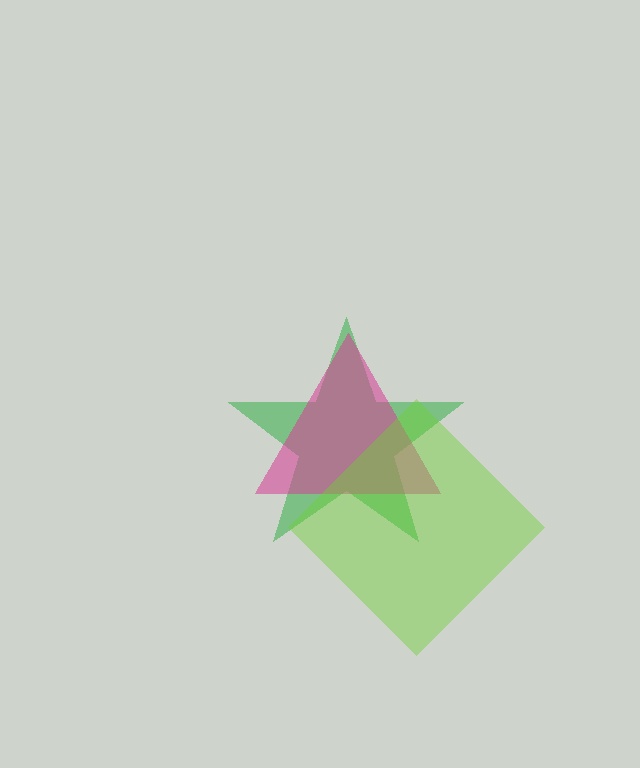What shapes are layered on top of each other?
The layered shapes are: a green star, a magenta triangle, a lime diamond.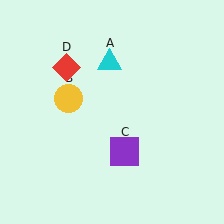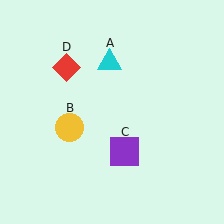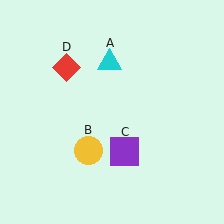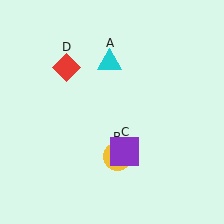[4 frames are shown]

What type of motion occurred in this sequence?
The yellow circle (object B) rotated counterclockwise around the center of the scene.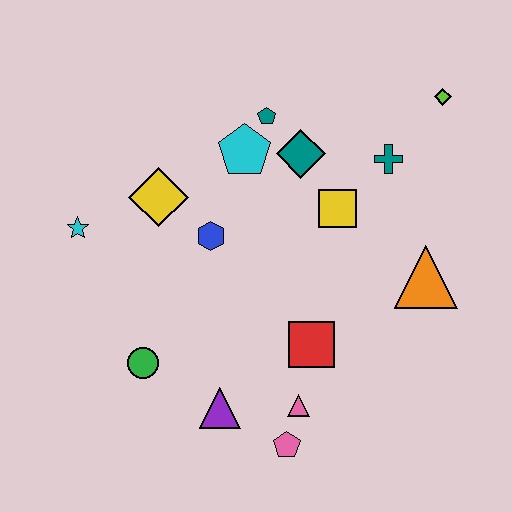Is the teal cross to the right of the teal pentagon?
Yes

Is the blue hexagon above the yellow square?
No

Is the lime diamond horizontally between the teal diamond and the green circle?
No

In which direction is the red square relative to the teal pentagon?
The red square is below the teal pentagon.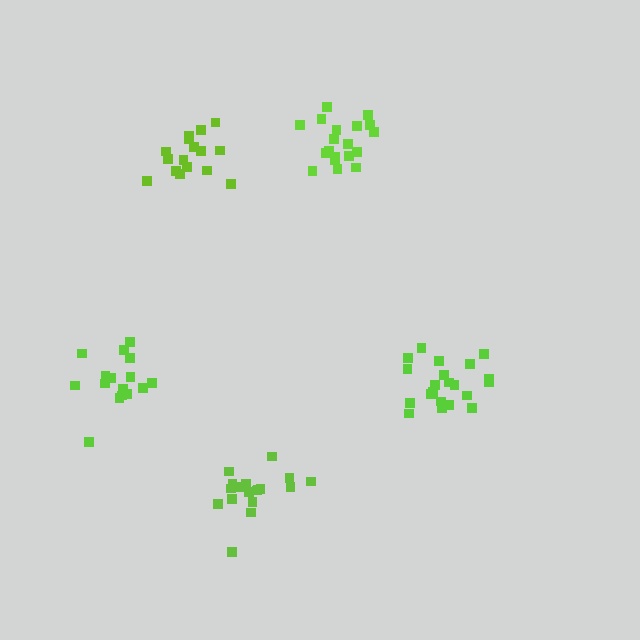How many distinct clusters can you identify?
There are 5 distinct clusters.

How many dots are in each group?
Group 1: 21 dots, Group 2: 16 dots, Group 3: 19 dots, Group 4: 17 dots, Group 5: 20 dots (93 total).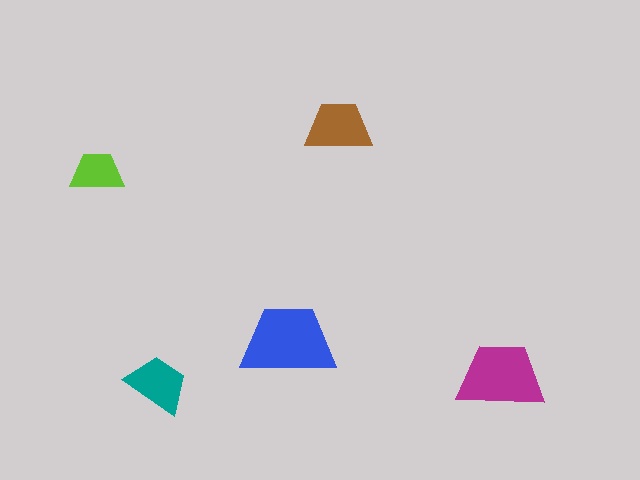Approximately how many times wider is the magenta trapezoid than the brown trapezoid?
About 1.5 times wider.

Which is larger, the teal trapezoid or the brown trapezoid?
The brown one.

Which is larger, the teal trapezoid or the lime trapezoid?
The teal one.